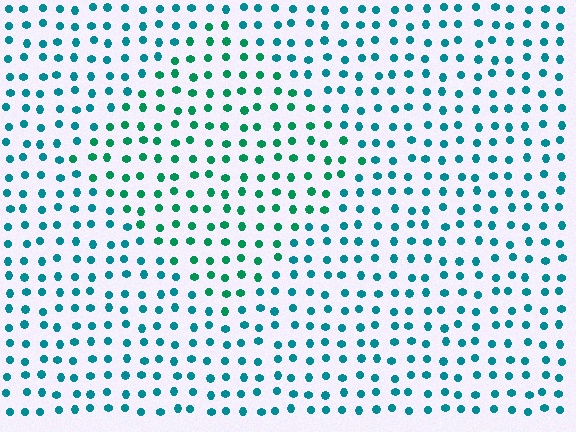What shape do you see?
I see a diamond.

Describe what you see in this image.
The image is filled with small teal elements in a uniform arrangement. A diamond-shaped region is visible where the elements are tinted to a slightly different hue, forming a subtle color boundary.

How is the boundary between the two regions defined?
The boundary is defined purely by a slight shift in hue (about 29 degrees). Spacing, size, and orientation are identical on both sides.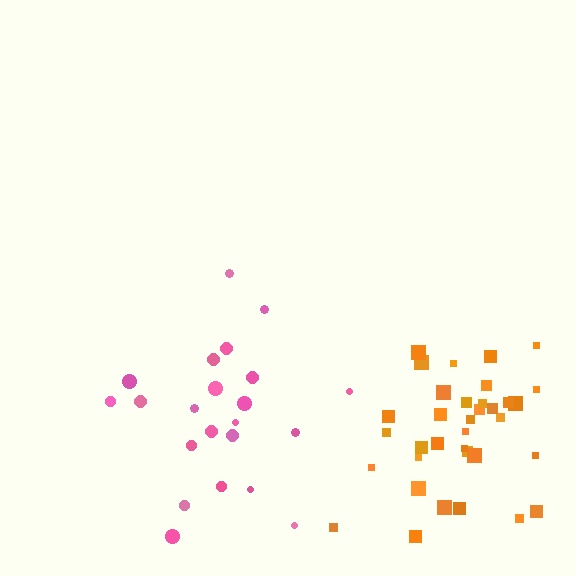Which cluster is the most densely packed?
Orange.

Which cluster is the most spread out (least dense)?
Pink.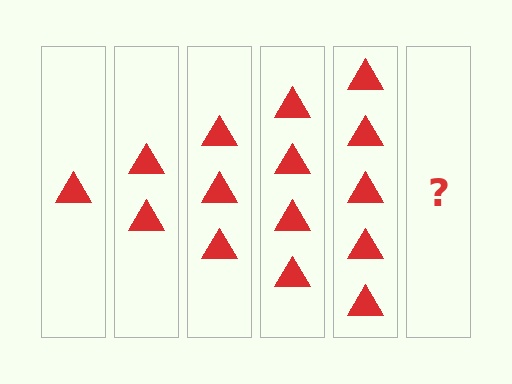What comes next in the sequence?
The next element should be 6 triangles.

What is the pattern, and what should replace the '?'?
The pattern is that each step adds one more triangle. The '?' should be 6 triangles.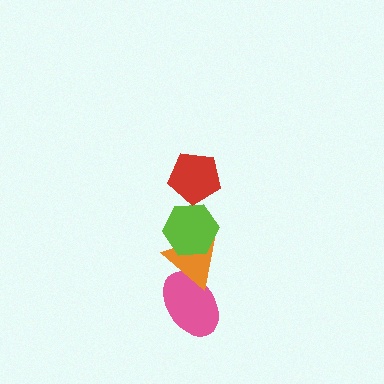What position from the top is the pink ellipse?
The pink ellipse is 4th from the top.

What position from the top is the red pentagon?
The red pentagon is 1st from the top.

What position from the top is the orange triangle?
The orange triangle is 3rd from the top.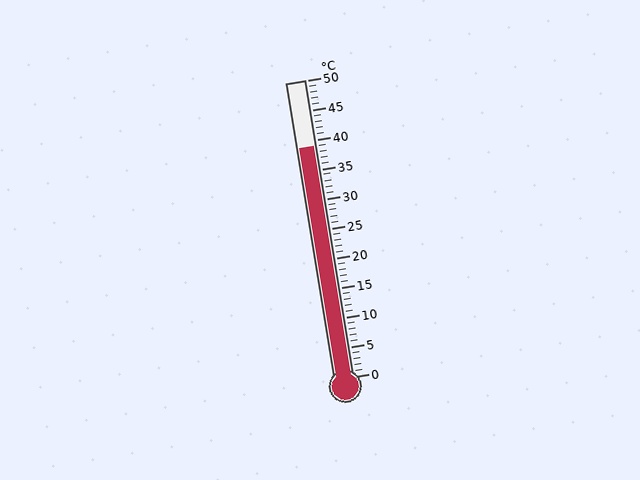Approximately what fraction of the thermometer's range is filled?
The thermometer is filled to approximately 80% of its range.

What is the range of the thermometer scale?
The thermometer scale ranges from 0°C to 50°C.